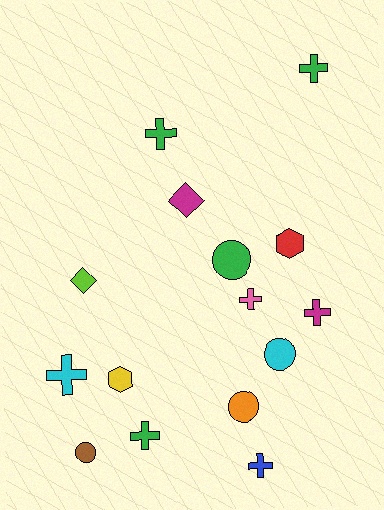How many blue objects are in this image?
There is 1 blue object.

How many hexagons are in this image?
There are 2 hexagons.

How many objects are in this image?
There are 15 objects.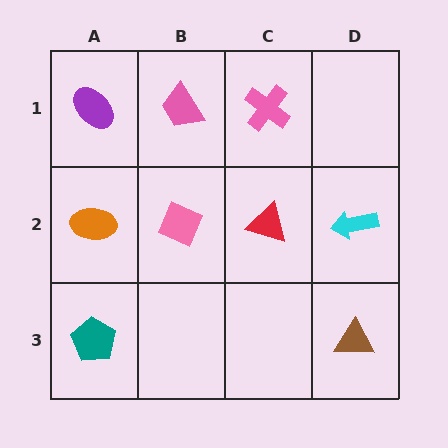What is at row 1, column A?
A purple ellipse.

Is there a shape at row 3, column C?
No, that cell is empty.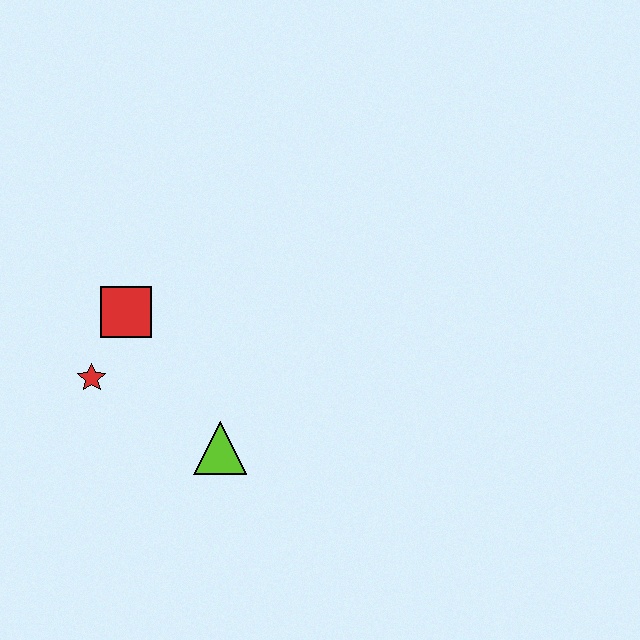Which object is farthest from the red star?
The lime triangle is farthest from the red star.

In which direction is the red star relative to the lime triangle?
The red star is to the left of the lime triangle.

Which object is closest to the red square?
The red star is closest to the red square.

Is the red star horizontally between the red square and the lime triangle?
No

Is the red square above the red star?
Yes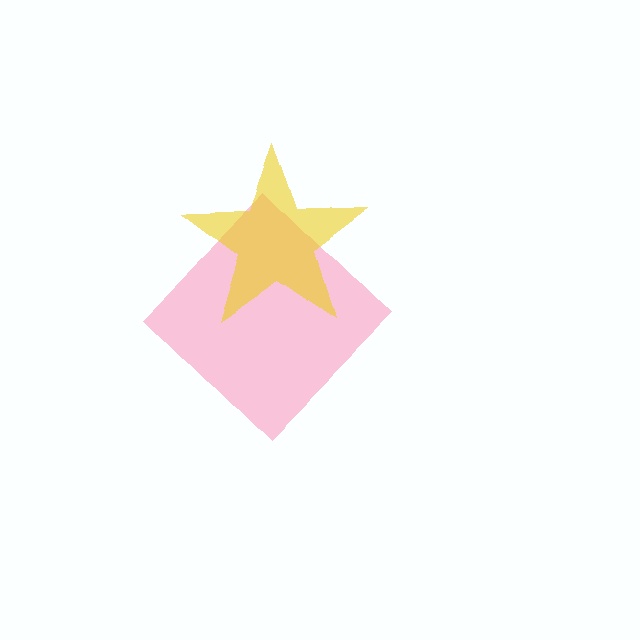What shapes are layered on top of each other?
The layered shapes are: a pink diamond, a yellow star.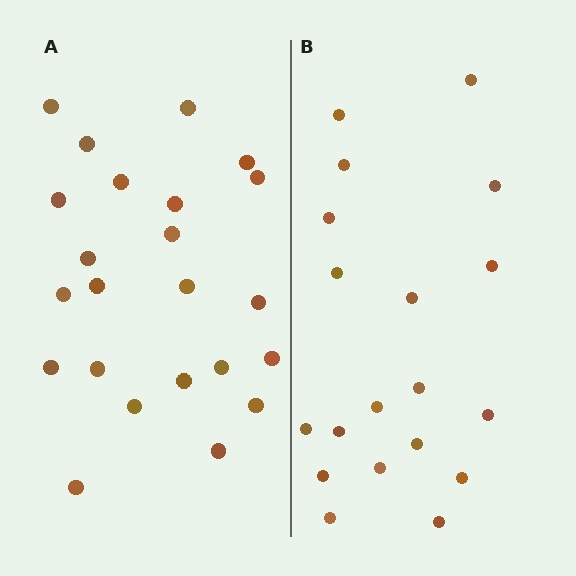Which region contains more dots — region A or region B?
Region A (the left region) has more dots.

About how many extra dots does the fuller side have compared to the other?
Region A has about 4 more dots than region B.